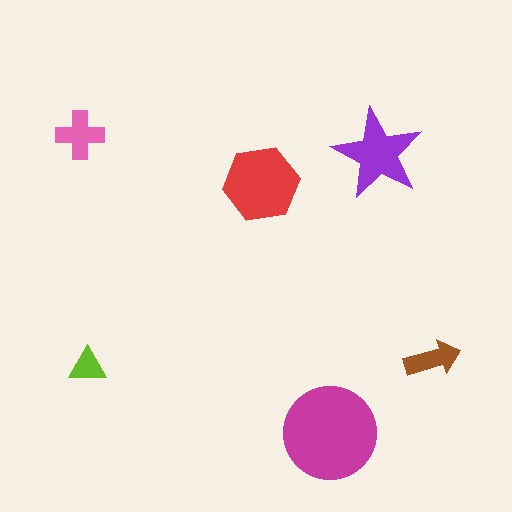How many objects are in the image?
There are 6 objects in the image.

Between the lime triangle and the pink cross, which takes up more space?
The pink cross.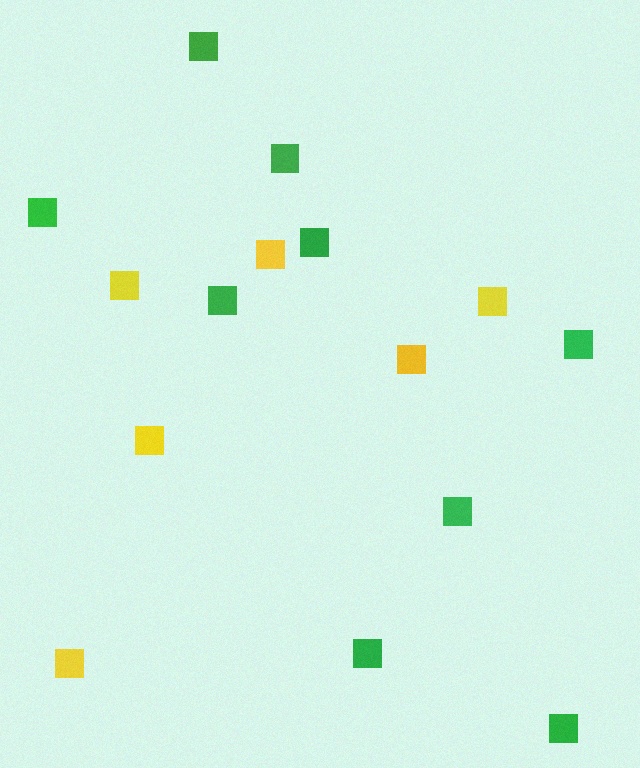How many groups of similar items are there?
There are 2 groups: one group of green squares (9) and one group of yellow squares (6).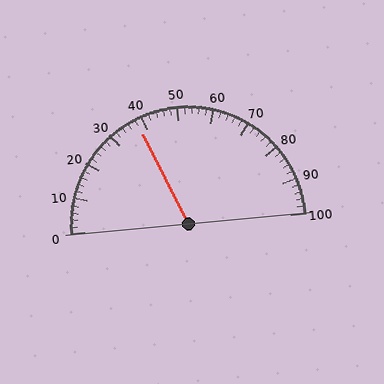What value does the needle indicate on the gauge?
The needle indicates approximately 38.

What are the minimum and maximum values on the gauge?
The gauge ranges from 0 to 100.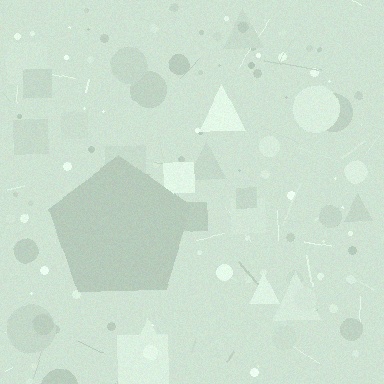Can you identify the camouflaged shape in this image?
The camouflaged shape is a pentagon.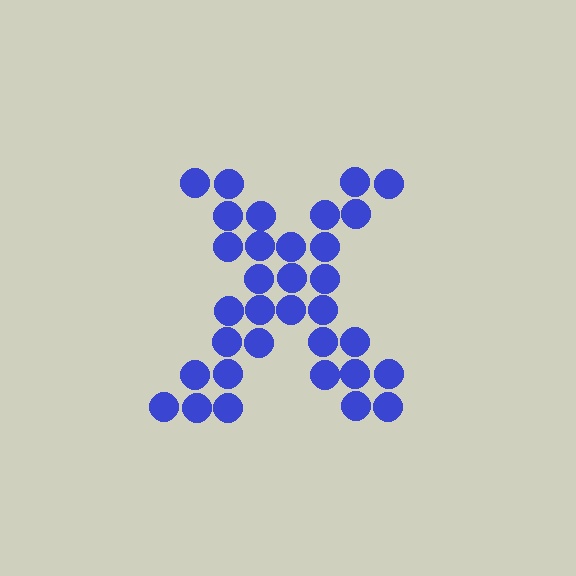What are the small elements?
The small elements are circles.